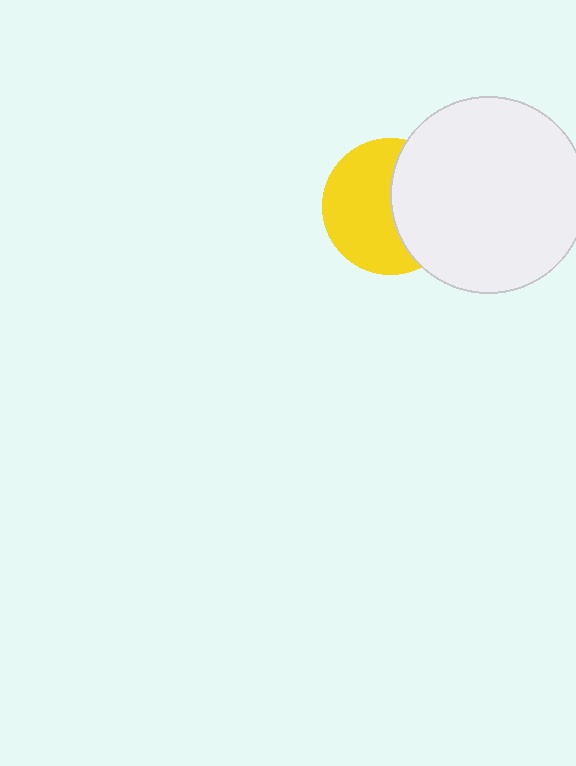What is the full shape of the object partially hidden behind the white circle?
The partially hidden object is a yellow circle.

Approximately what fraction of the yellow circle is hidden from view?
Roughly 42% of the yellow circle is hidden behind the white circle.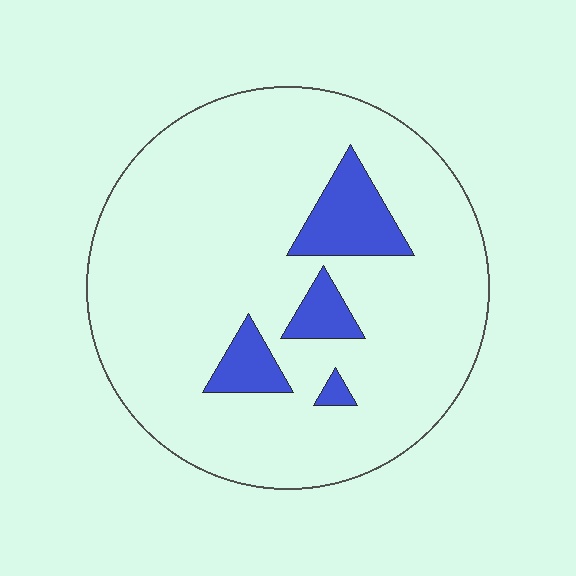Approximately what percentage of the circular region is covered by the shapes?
Approximately 10%.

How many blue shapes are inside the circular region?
4.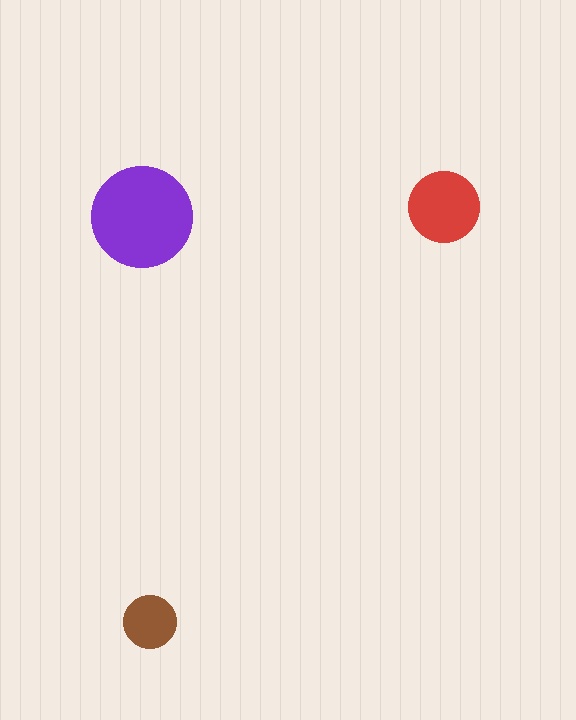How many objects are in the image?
There are 3 objects in the image.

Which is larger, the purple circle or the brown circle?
The purple one.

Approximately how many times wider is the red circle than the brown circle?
About 1.5 times wider.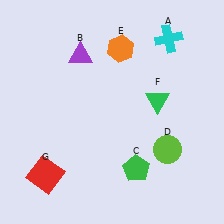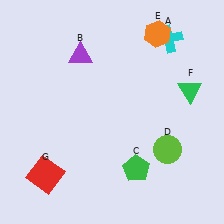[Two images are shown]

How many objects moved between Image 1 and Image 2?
2 objects moved between the two images.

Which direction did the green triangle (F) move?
The green triangle (F) moved right.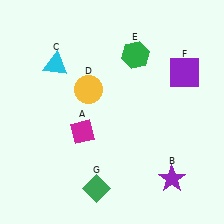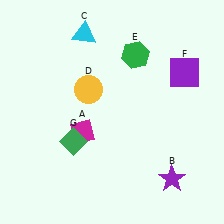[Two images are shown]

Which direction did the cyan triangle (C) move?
The cyan triangle (C) moved up.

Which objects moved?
The objects that moved are: the cyan triangle (C), the green diamond (G).